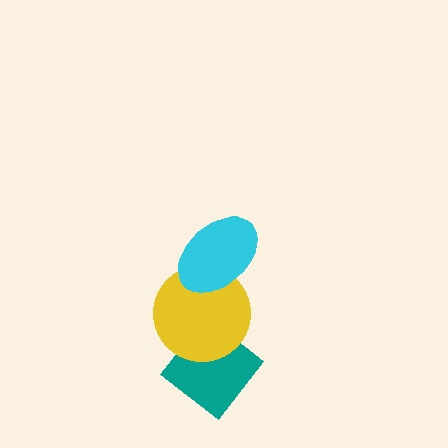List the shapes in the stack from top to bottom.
From top to bottom: the cyan ellipse, the yellow circle, the teal diamond.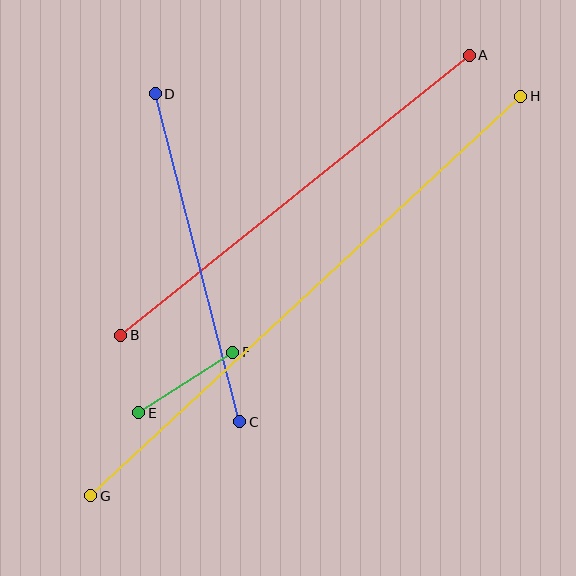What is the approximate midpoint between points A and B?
The midpoint is at approximately (295, 195) pixels.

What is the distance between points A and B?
The distance is approximately 447 pixels.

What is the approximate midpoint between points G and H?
The midpoint is at approximately (306, 296) pixels.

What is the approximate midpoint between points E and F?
The midpoint is at approximately (186, 382) pixels.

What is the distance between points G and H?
The distance is approximately 587 pixels.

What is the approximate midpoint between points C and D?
The midpoint is at approximately (198, 258) pixels.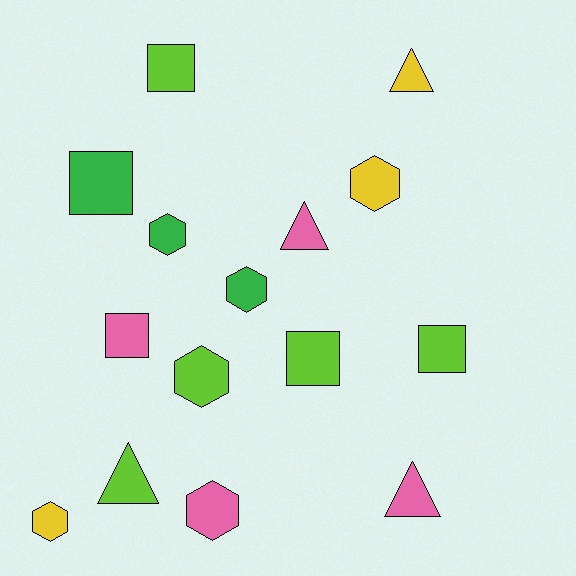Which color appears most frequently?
Lime, with 5 objects.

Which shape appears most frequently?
Hexagon, with 6 objects.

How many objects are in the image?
There are 15 objects.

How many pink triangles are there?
There are 2 pink triangles.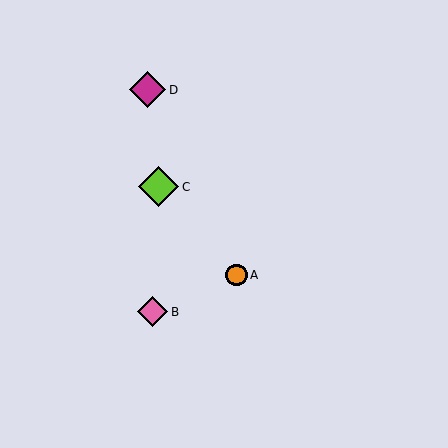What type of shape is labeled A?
Shape A is an orange circle.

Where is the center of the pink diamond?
The center of the pink diamond is at (153, 312).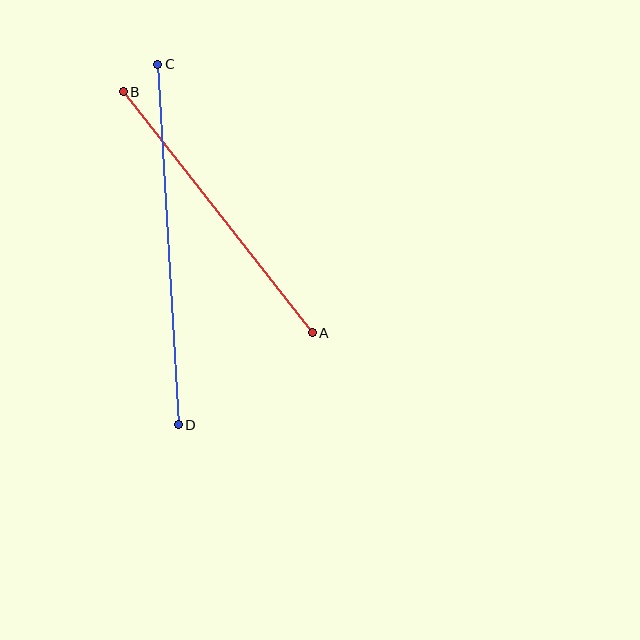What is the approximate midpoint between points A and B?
The midpoint is at approximately (218, 212) pixels.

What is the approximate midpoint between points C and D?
The midpoint is at approximately (168, 245) pixels.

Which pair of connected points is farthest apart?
Points C and D are farthest apart.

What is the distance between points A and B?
The distance is approximately 307 pixels.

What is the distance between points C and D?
The distance is approximately 361 pixels.